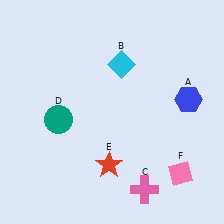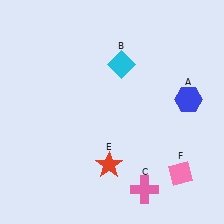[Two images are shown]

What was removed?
The teal circle (D) was removed in Image 2.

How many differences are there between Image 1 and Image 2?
There is 1 difference between the two images.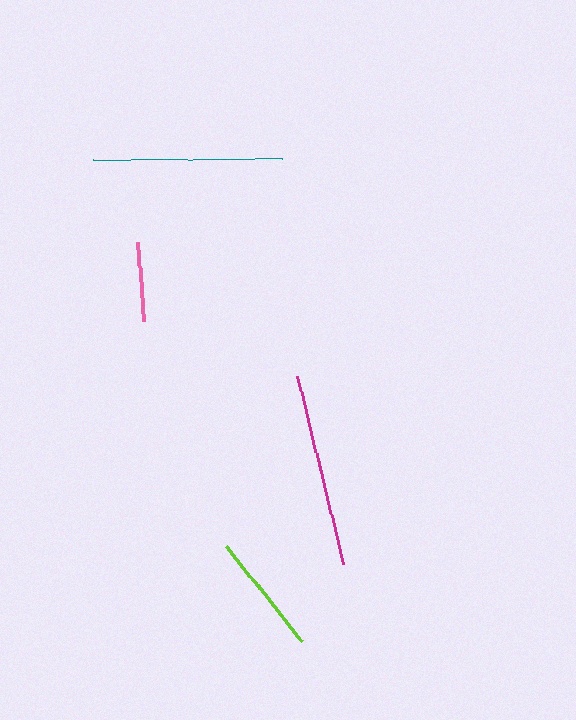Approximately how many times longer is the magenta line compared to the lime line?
The magenta line is approximately 1.6 times the length of the lime line.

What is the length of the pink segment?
The pink segment is approximately 80 pixels long.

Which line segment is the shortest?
The pink line is the shortest at approximately 80 pixels.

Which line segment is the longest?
The magenta line is the longest at approximately 194 pixels.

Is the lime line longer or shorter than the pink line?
The lime line is longer than the pink line.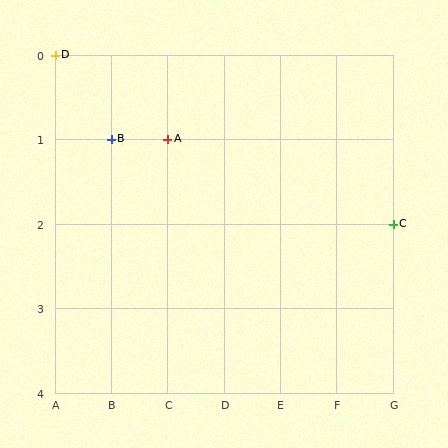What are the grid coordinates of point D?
Point D is at grid coordinates (A, 0).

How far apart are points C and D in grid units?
Points C and D are 6 columns and 2 rows apart (about 6.3 grid units diagonally).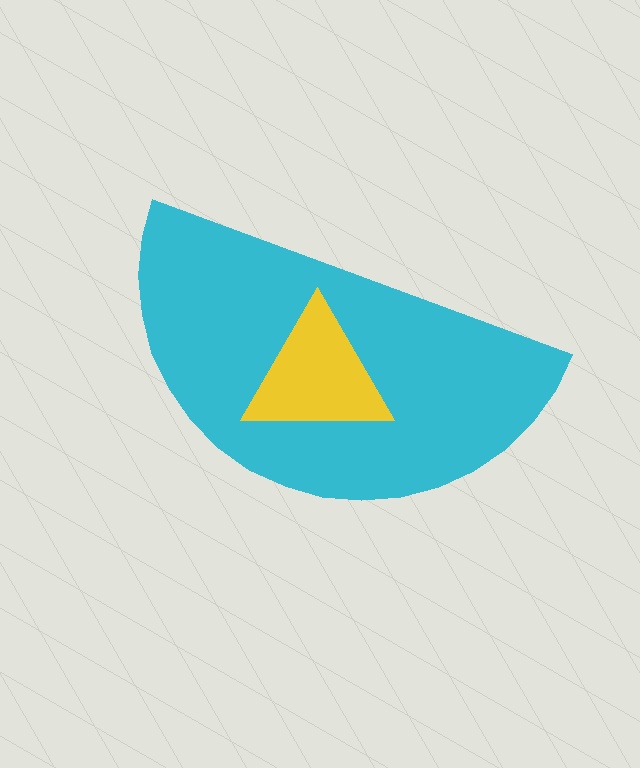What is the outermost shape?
The cyan semicircle.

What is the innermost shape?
The yellow triangle.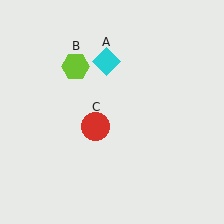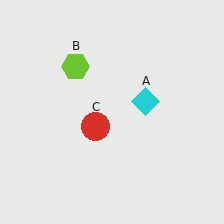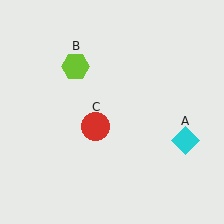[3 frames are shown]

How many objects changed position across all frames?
1 object changed position: cyan diamond (object A).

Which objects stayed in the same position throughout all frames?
Lime hexagon (object B) and red circle (object C) remained stationary.